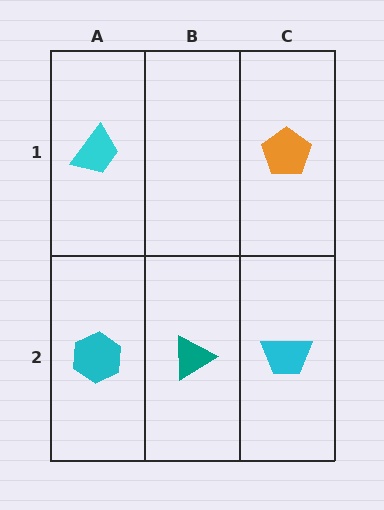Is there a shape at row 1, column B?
No, that cell is empty.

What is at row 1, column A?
A cyan trapezoid.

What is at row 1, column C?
An orange pentagon.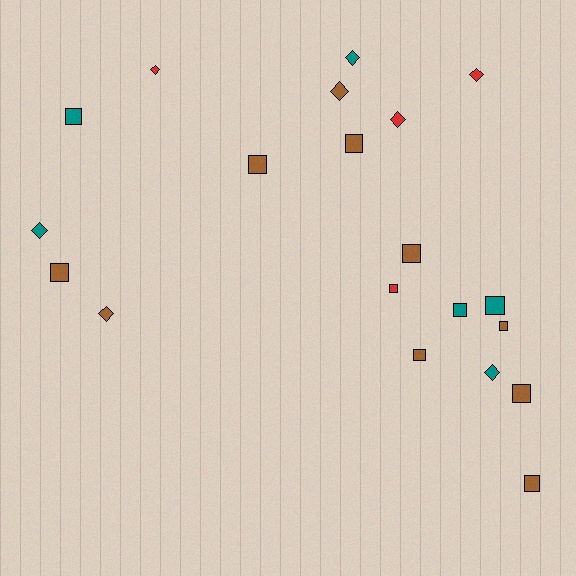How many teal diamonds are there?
There are 3 teal diamonds.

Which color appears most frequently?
Brown, with 10 objects.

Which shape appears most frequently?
Square, with 12 objects.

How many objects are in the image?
There are 20 objects.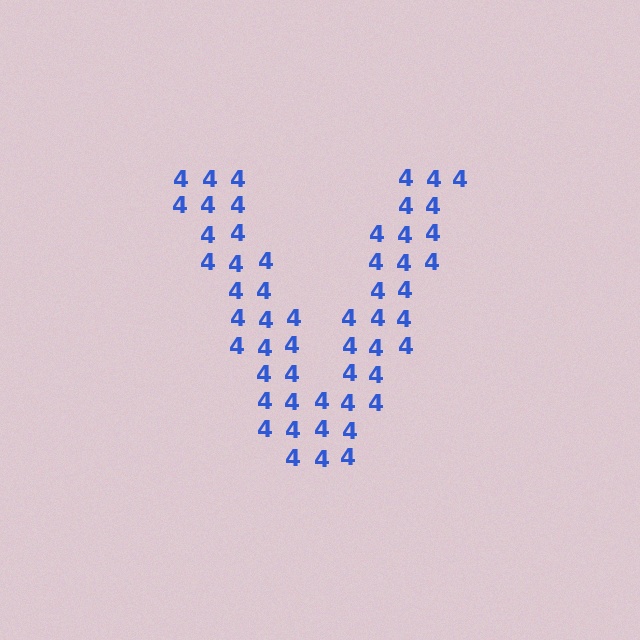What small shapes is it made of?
It is made of small digit 4's.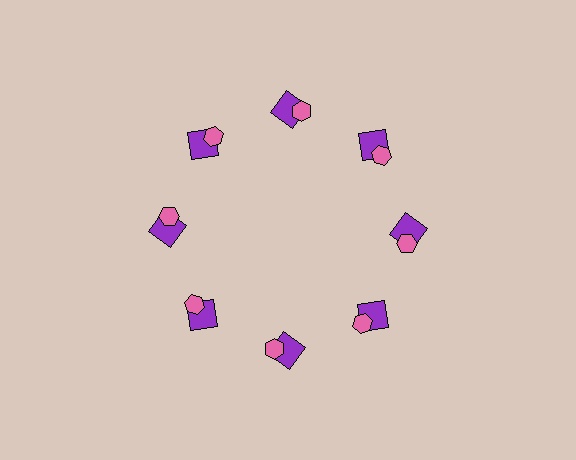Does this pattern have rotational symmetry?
Yes, this pattern has 8-fold rotational symmetry. It looks the same after rotating 45 degrees around the center.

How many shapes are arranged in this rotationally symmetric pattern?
There are 16 shapes, arranged in 8 groups of 2.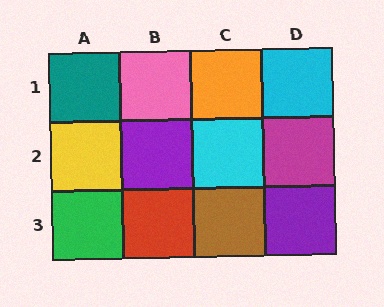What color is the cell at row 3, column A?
Green.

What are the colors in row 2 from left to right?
Yellow, purple, cyan, magenta.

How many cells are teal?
1 cell is teal.